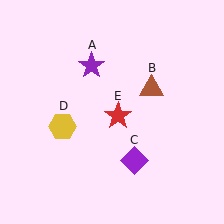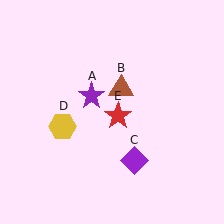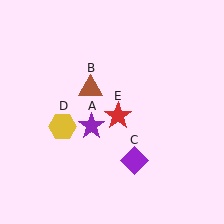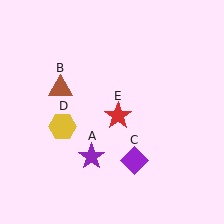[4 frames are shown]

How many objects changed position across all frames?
2 objects changed position: purple star (object A), brown triangle (object B).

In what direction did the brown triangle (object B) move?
The brown triangle (object B) moved left.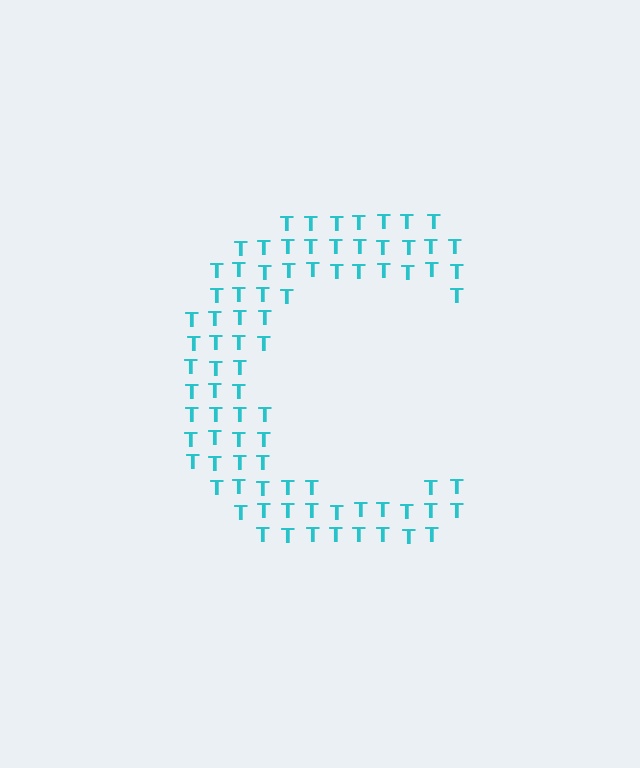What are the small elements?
The small elements are letter T's.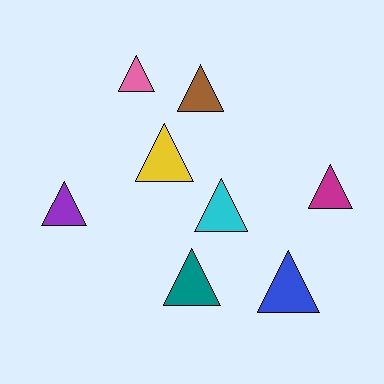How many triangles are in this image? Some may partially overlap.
There are 8 triangles.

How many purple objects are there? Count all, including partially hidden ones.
There is 1 purple object.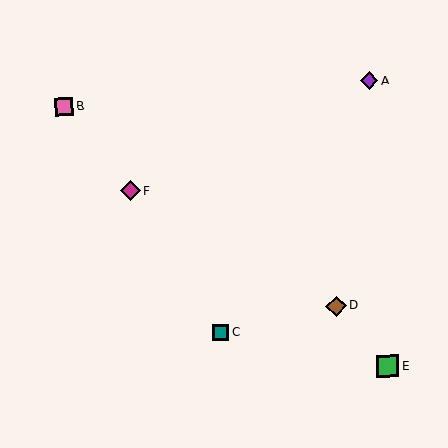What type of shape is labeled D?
Shape D is a brown diamond.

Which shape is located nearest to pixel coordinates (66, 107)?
The pink square (labeled B) at (64, 107) is nearest to that location.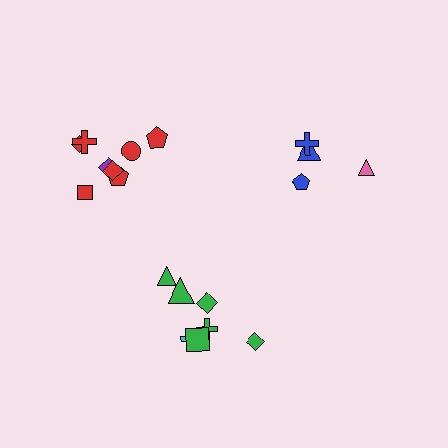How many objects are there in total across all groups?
There are 19 objects.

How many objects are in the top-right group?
There are 4 objects.